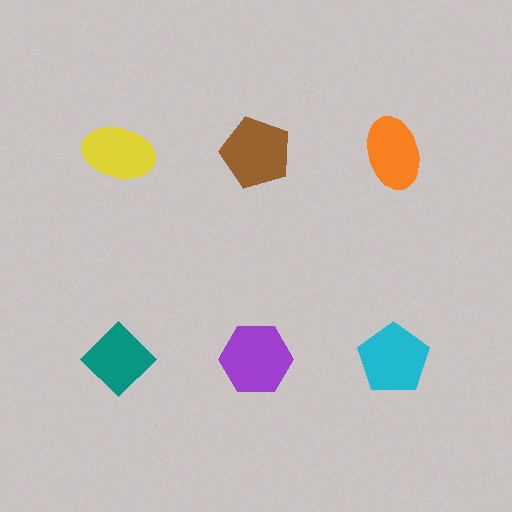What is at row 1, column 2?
A brown pentagon.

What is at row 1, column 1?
A yellow ellipse.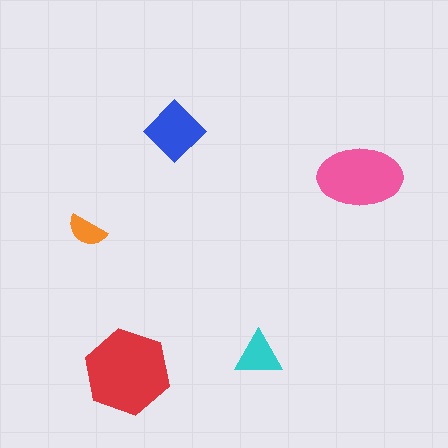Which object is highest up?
The blue diamond is topmost.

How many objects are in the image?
There are 5 objects in the image.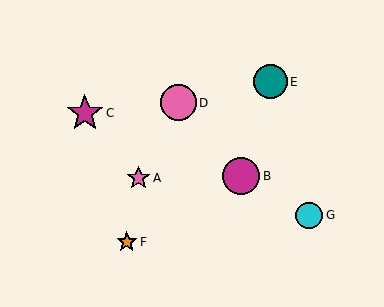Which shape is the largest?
The magenta circle (labeled B) is the largest.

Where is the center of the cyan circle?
The center of the cyan circle is at (309, 215).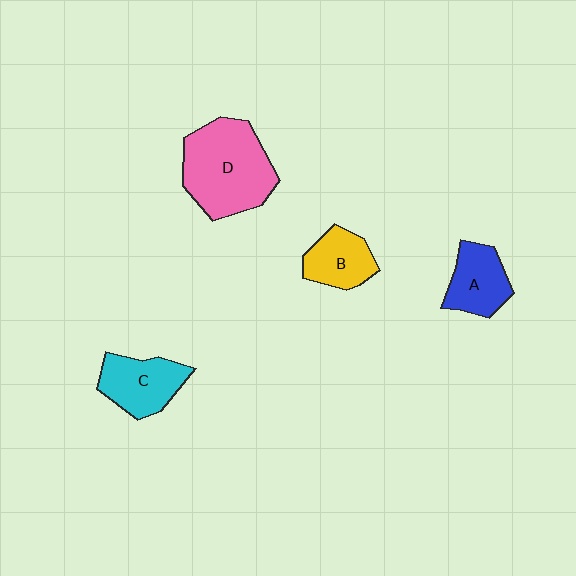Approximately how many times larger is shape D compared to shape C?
Approximately 1.7 times.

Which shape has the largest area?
Shape D (pink).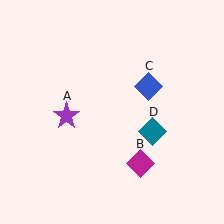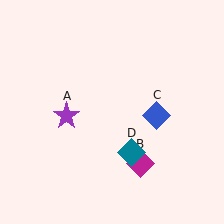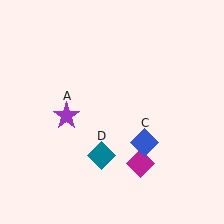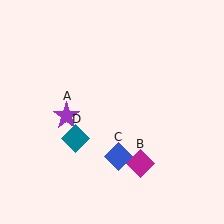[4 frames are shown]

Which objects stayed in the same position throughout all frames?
Purple star (object A) and magenta diamond (object B) remained stationary.